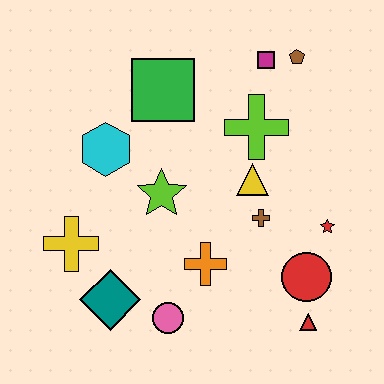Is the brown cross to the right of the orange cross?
Yes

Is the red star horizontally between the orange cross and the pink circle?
No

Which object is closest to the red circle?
The red triangle is closest to the red circle.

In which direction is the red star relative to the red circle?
The red star is above the red circle.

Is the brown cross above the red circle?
Yes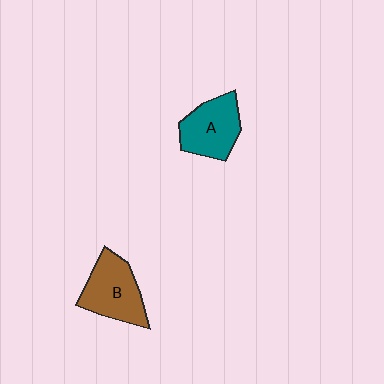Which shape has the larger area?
Shape B (brown).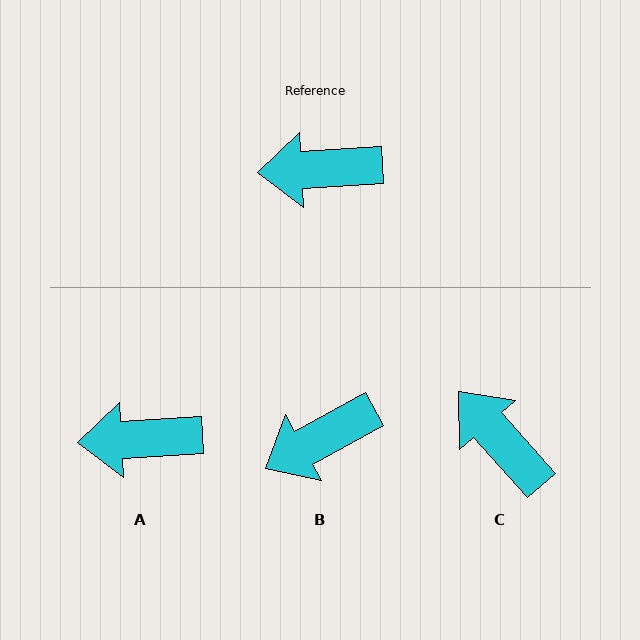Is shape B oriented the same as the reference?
No, it is off by about 25 degrees.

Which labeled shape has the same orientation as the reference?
A.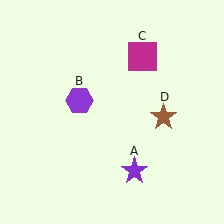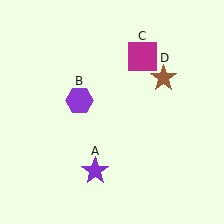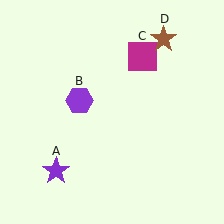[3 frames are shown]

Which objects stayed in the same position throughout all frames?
Purple hexagon (object B) and magenta square (object C) remained stationary.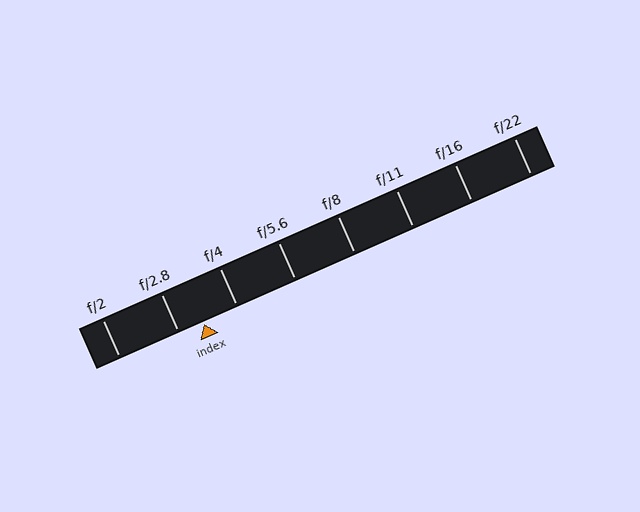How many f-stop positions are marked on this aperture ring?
There are 8 f-stop positions marked.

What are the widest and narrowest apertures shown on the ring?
The widest aperture shown is f/2 and the narrowest is f/22.